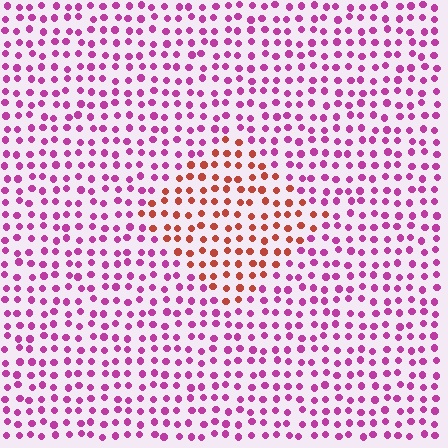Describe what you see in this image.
The image is filled with small magenta elements in a uniform arrangement. A diamond-shaped region is visible where the elements are tinted to a slightly different hue, forming a subtle color boundary.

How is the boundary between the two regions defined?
The boundary is defined purely by a slight shift in hue (about 53 degrees). Spacing, size, and orientation are identical on both sides.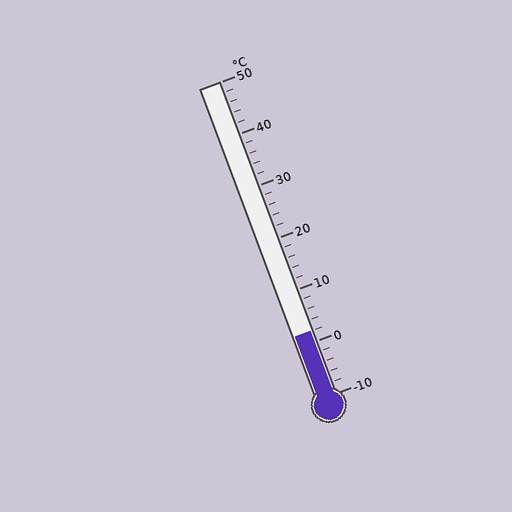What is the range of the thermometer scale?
The thermometer scale ranges from -10°C to 50°C.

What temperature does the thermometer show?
The thermometer shows approximately 2°C.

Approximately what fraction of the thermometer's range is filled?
The thermometer is filled to approximately 20% of its range.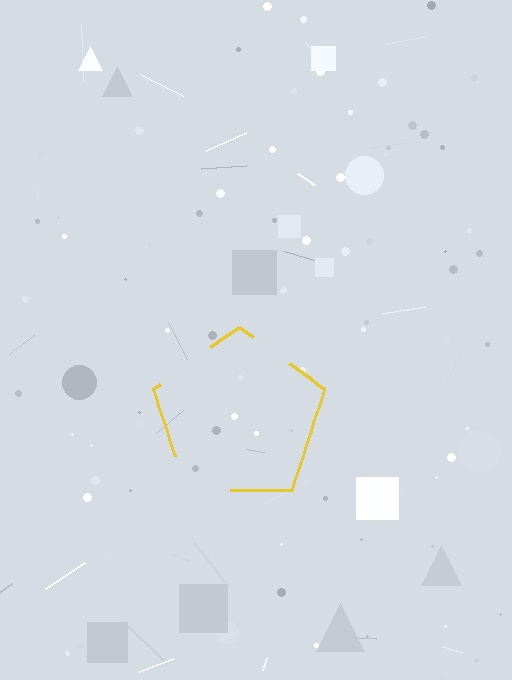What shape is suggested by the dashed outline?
The dashed outline suggests a pentagon.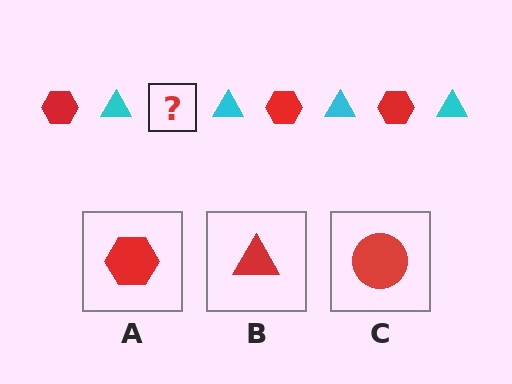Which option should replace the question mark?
Option A.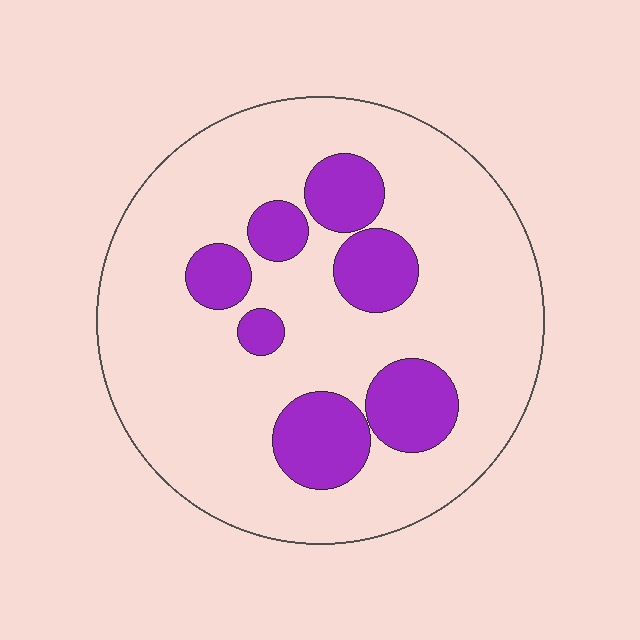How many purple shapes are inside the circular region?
7.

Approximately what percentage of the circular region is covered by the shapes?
Approximately 20%.